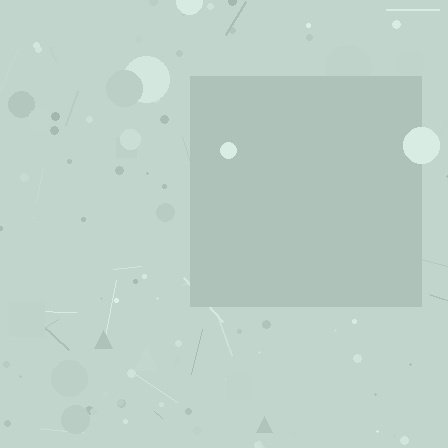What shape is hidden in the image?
A square is hidden in the image.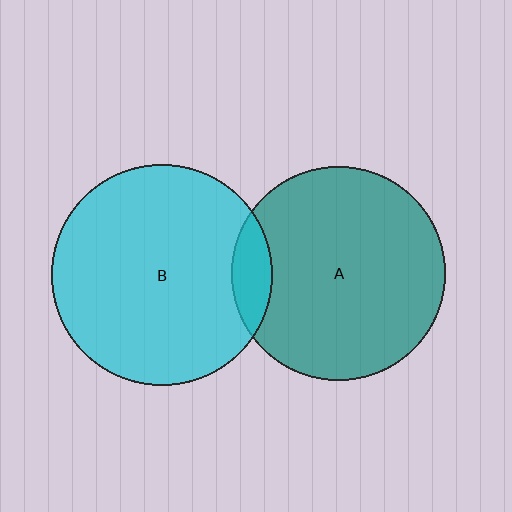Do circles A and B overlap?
Yes.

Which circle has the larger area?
Circle B (cyan).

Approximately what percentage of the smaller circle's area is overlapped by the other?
Approximately 10%.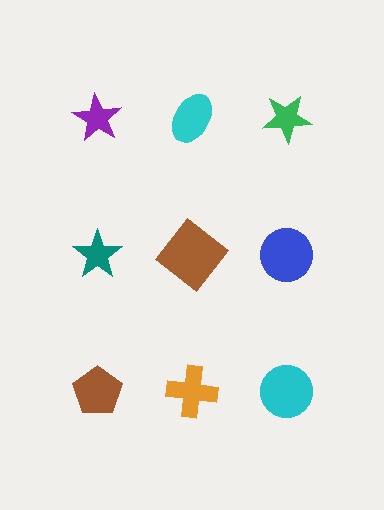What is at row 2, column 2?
A brown diamond.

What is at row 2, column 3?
A blue circle.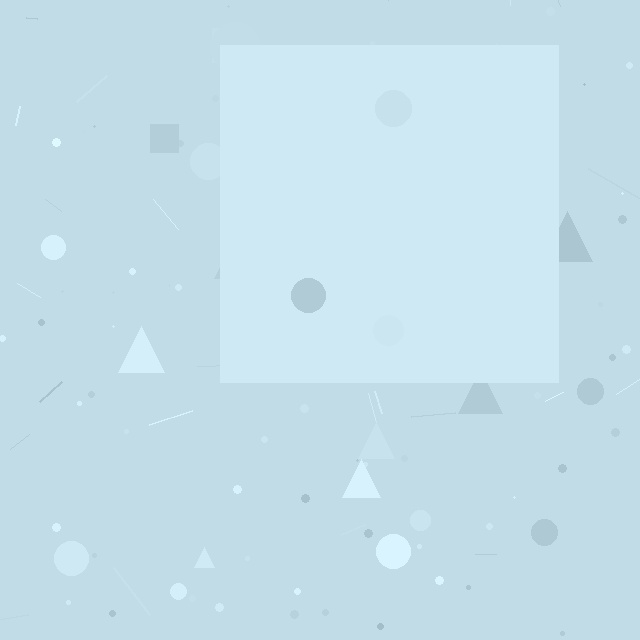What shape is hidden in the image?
A square is hidden in the image.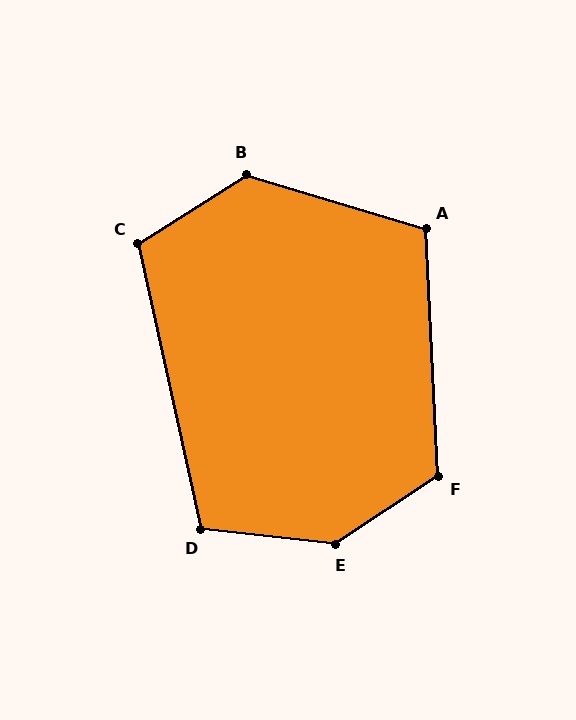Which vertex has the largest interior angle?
E, at approximately 140 degrees.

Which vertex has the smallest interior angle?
D, at approximately 109 degrees.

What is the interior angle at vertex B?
Approximately 131 degrees (obtuse).